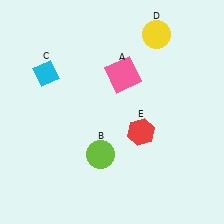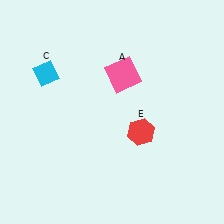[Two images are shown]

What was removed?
The lime circle (B), the yellow circle (D) were removed in Image 2.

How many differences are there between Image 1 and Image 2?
There are 2 differences between the two images.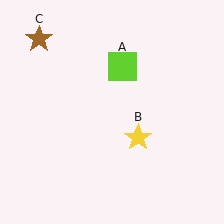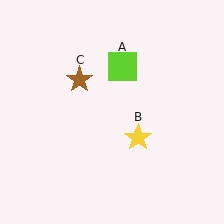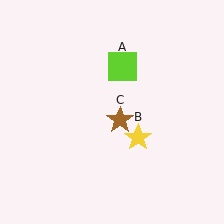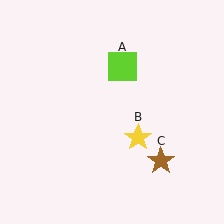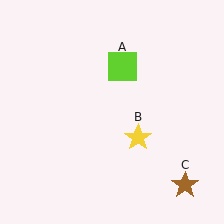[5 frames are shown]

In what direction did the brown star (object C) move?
The brown star (object C) moved down and to the right.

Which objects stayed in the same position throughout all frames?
Lime square (object A) and yellow star (object B) remained stationary.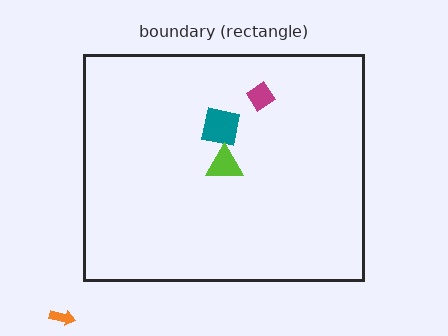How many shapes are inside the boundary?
3 inside, 1 outside.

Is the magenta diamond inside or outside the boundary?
Inside.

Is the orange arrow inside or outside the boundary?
Outside.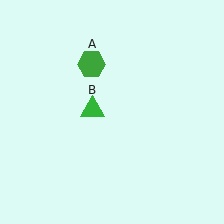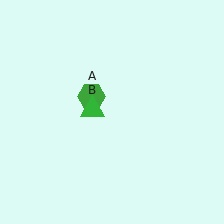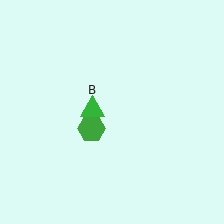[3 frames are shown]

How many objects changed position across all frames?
1 object changed position: green hexagon (object A).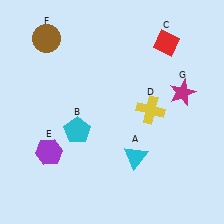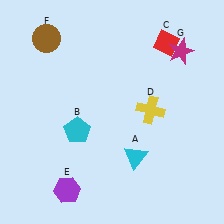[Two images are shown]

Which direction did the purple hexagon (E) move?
The purple hexagon (E) moved down.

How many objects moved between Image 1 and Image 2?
2 objects moved between the two images.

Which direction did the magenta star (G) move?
The magenta star (G) moved up.